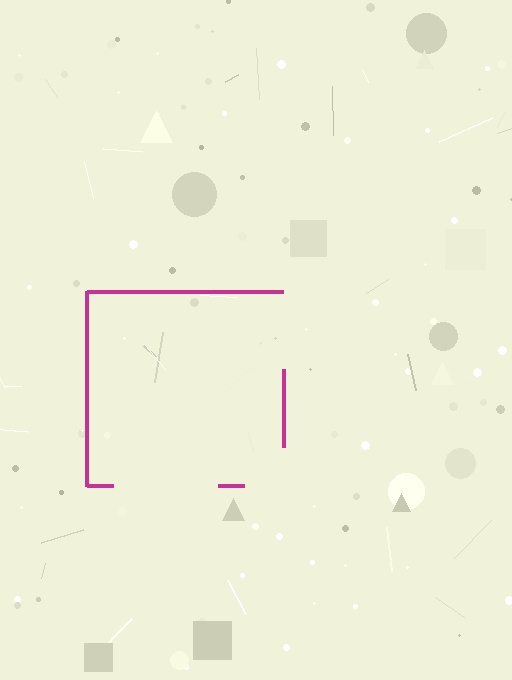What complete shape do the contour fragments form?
The contour fragments form a square.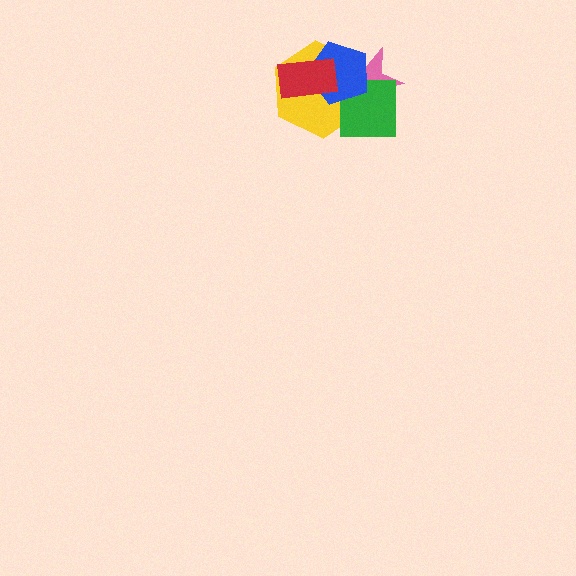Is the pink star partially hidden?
Yes, it is partially covered by another shape.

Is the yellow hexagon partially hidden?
Yes, it is partially covered by another shape.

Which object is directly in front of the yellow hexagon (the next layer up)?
The green square is directly in front of the yellow hexagon.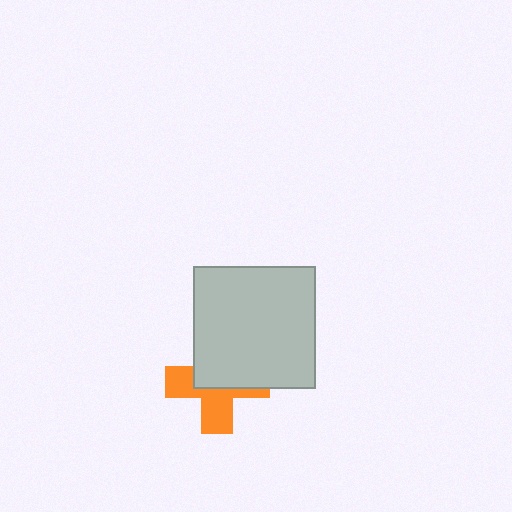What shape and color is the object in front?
The object in front is a light gray square.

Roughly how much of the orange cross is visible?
About half of it is visible (roughly 47%).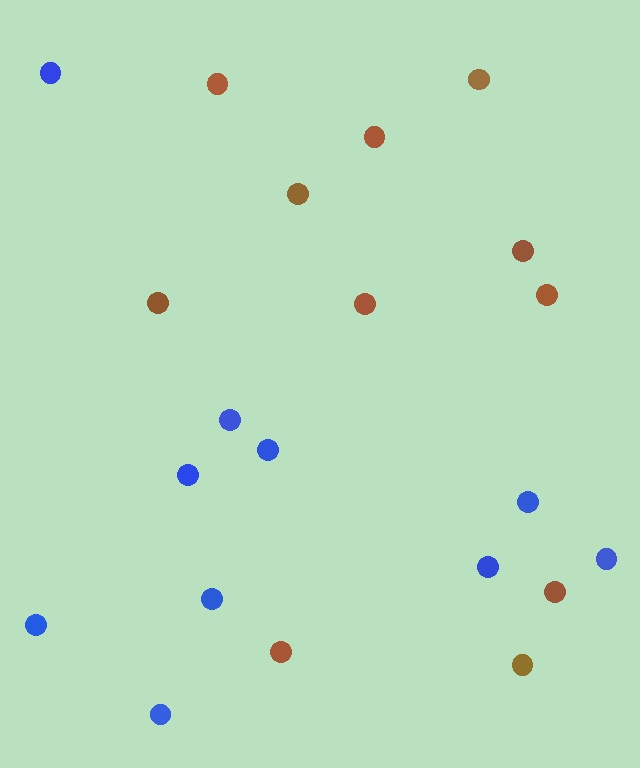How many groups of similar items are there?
There are 2 groups: one group of brown circles (11) and one group of blue circles (10).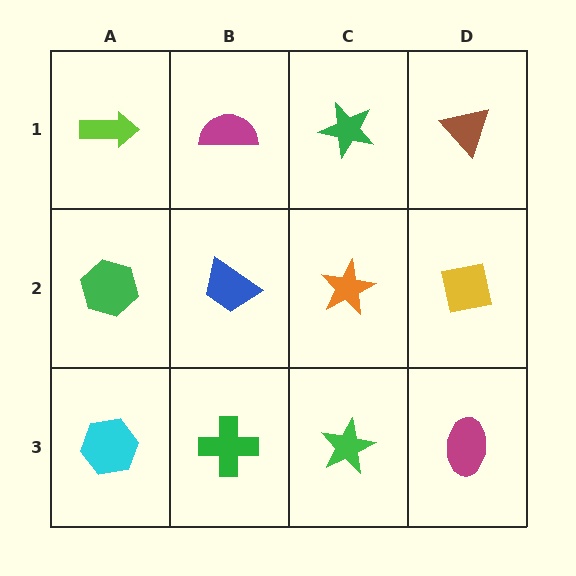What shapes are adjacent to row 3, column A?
A green hexagon (row 2, column A), a green cross (row 3, column B).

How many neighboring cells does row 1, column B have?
3.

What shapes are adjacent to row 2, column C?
A green star (row 1, column C), a green star (row 3, column C), a blue trapezoid (row 2, column B), a yellow square (row 2, column D).